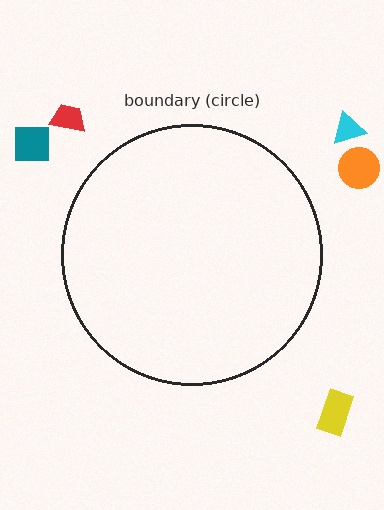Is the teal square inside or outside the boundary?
Outside.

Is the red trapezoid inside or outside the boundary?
Outside.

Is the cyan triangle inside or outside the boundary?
Outside.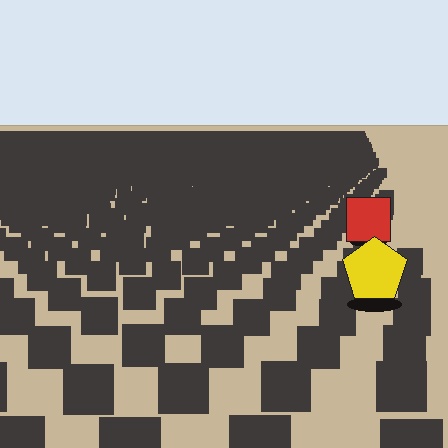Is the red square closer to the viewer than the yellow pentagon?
No. The yellow pentagon is closer — you can tell from the texture gradient: the ground texture is coarser near it.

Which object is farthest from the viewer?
The red square is farthest from the viewer. It appears smaller and the ground texture around it is denser.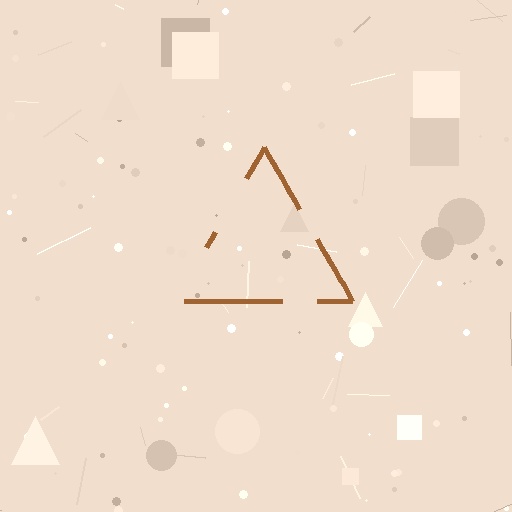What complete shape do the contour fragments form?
The contour fragments form a triangle.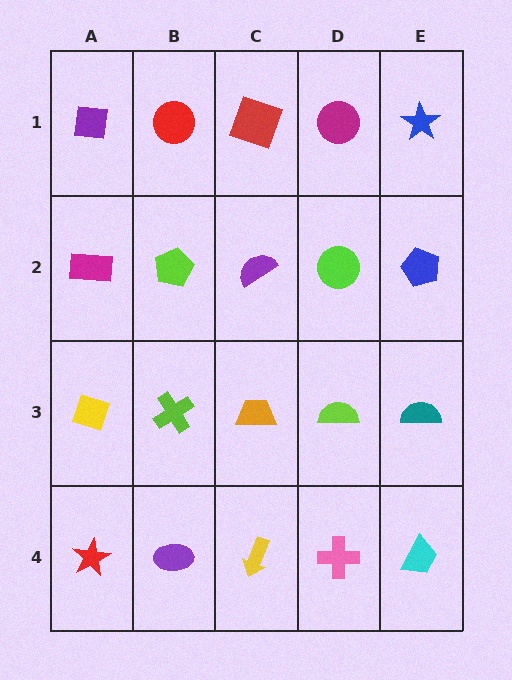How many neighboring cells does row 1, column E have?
2.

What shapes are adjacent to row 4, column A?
A yellow diamond (row 3, column A), a purple ellipse (row 4, column B).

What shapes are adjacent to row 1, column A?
A magenta rectangle (row 2, column A), a red circle (row 1, column B).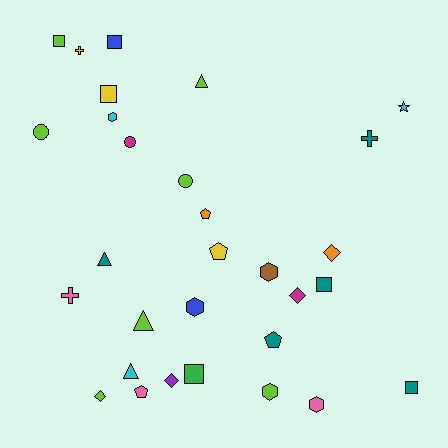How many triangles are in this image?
There are 4 triangles.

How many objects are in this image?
There are 30 objects.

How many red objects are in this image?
There are no red objects.